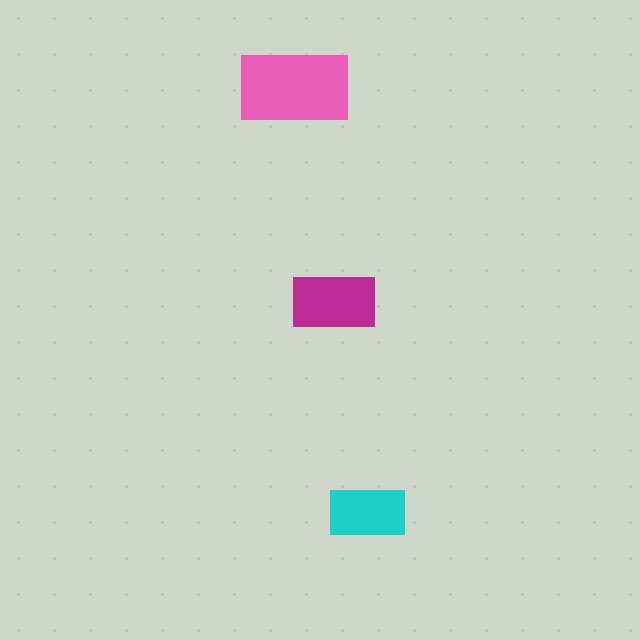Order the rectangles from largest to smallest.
the pink one, the magenta one, the cyan one.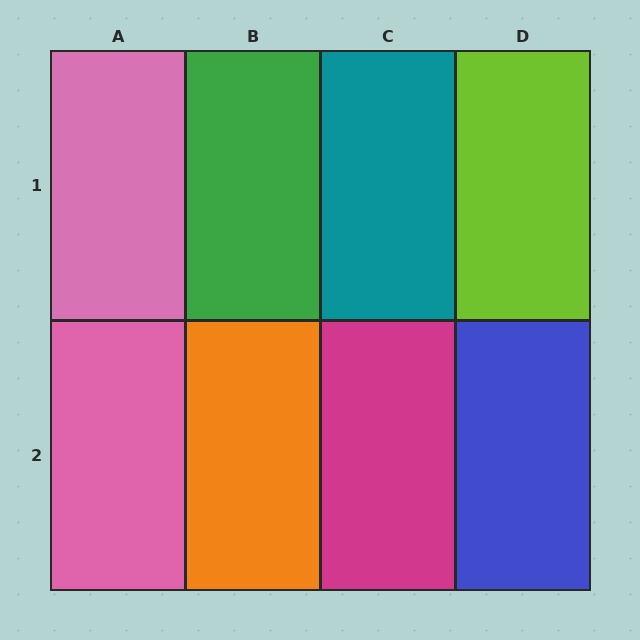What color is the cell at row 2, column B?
Orange.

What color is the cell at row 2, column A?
Pink.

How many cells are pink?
2 cells are pink.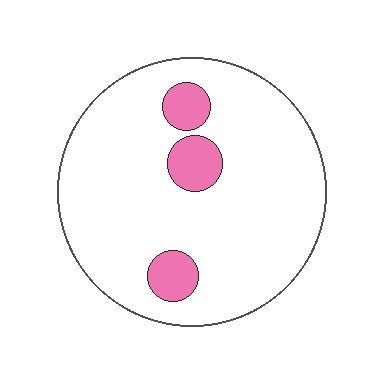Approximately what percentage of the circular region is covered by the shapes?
Approximately 10%.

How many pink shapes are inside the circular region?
3.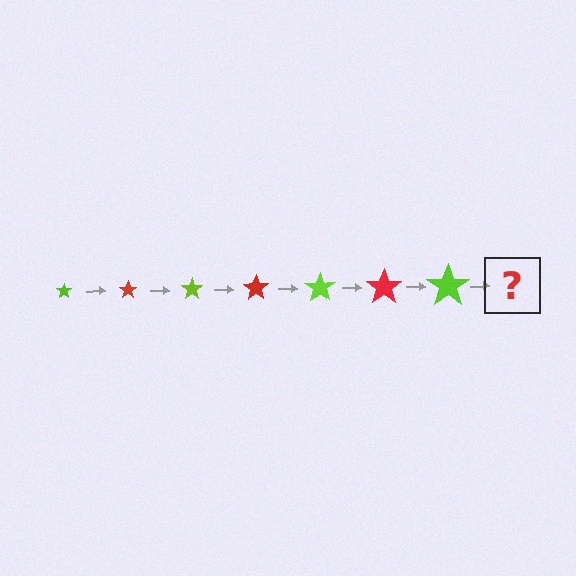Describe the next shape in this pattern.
It should be a red star, larger than the previous one.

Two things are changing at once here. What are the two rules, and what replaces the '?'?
The two rules are that the star grows larger each step and the color cycles through lime and red. The '?' should be a red star, larger than the previous one.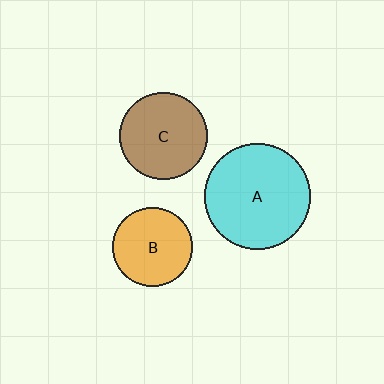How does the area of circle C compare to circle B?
Approximately 1.2 times.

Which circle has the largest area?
Circle A (cyan).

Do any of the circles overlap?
No, none of the circles overlap.